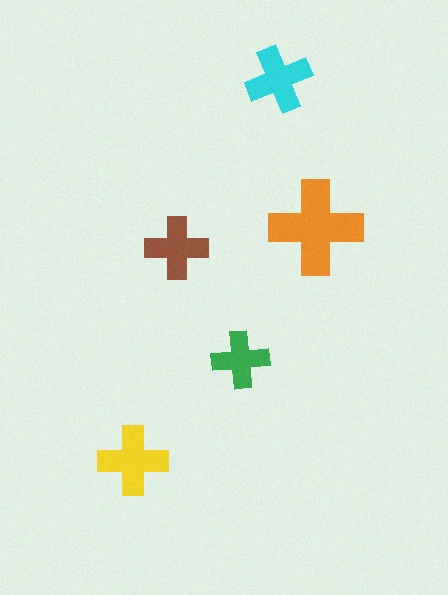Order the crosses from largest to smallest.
the orange one, the yellow one, the cyan one, the brown one, the green one.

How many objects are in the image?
There are 5 objects in the image.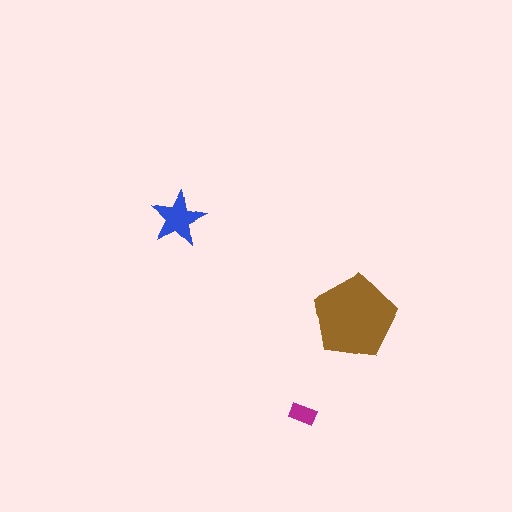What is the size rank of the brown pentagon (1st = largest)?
1st.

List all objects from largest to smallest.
The brown pentagon, the blue star, the magenta rectangle.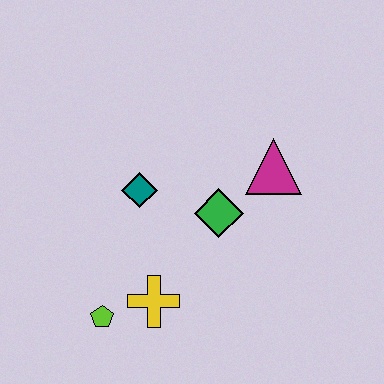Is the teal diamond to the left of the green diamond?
Yes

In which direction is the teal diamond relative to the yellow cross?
The teal diamond is above the yellow cross.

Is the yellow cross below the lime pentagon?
No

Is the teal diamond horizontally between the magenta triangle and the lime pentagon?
Yes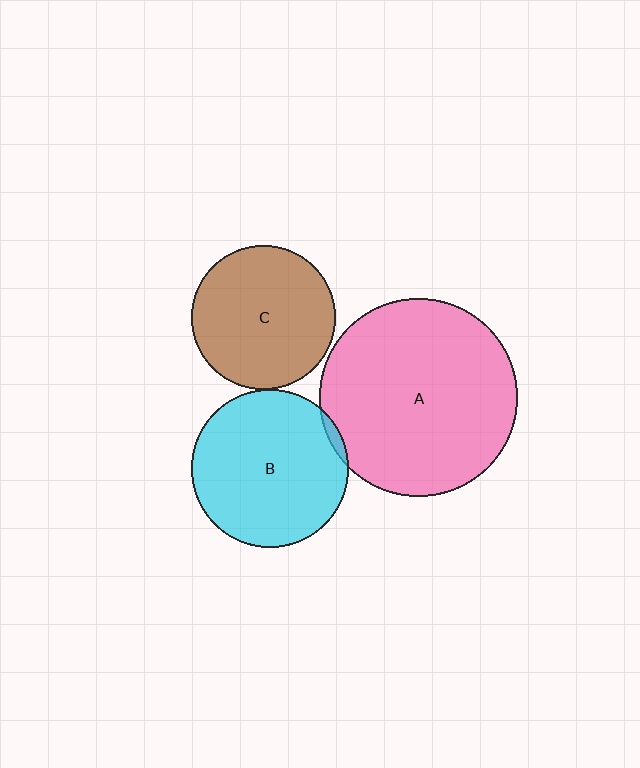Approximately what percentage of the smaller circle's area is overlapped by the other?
Approximately 5%.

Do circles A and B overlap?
Yes.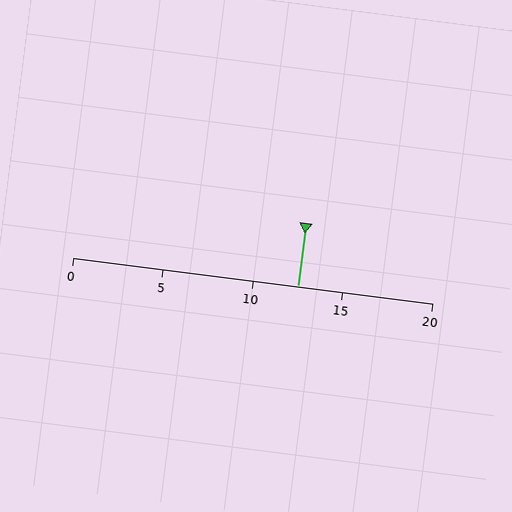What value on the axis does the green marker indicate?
The marker indicates approximately 12.5.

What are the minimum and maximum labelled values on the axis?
The axis runs from 0 to 20.